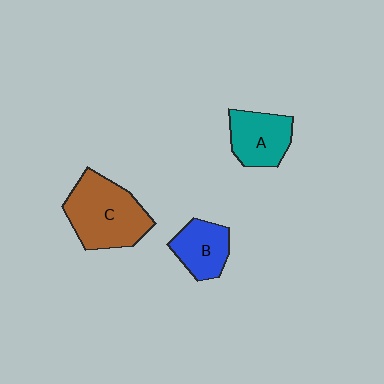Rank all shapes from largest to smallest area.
From largest to smallest: C (brown), A (teal), B (blue).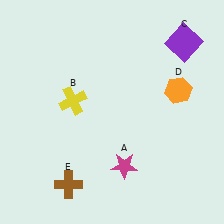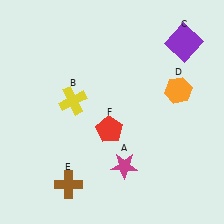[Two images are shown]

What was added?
A red pentagon (F) was added in Image 2.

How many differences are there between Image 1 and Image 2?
There is 1 difference between the two images.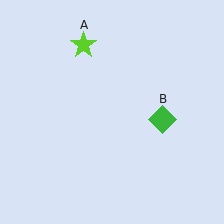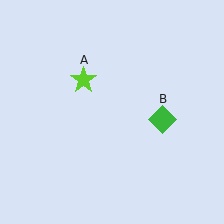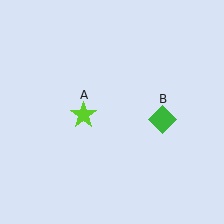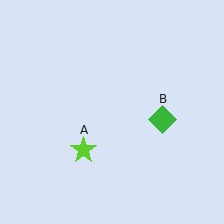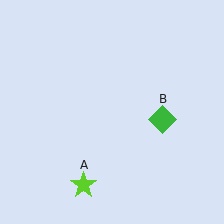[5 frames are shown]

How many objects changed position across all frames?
1 object changed position: lime star (object A).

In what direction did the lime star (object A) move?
The lime star (object A) moved down.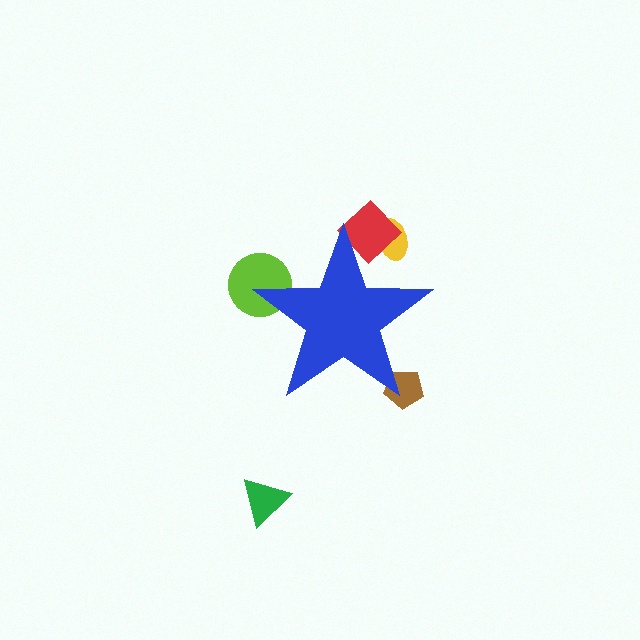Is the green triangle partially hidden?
No, the green triangle is fully visible.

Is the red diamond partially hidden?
Yes, the red diamond is partially hidden behind the blue star.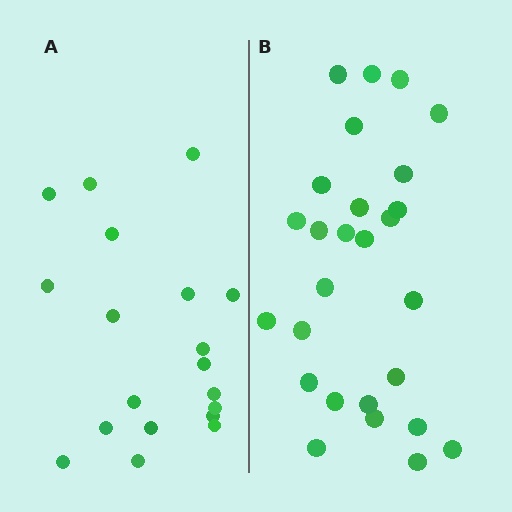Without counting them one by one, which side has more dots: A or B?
Region B (the right region) has more dots.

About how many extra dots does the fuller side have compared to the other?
Region B has roughly 8 or so more dots than region A.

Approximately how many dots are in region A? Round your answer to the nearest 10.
About 20 dots. (The exact count is 19, which rounds to 20.)